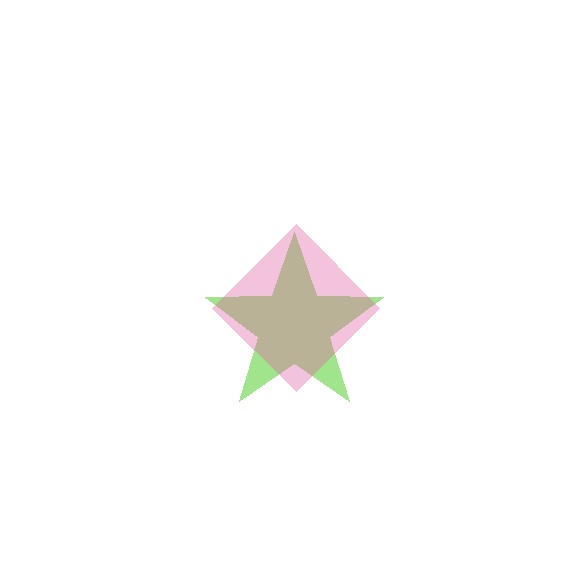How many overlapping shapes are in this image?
There are 2 overlapping shapes in the image.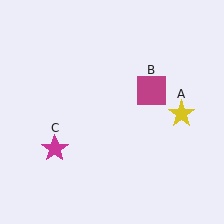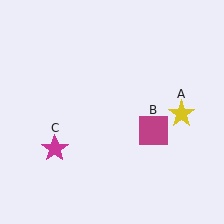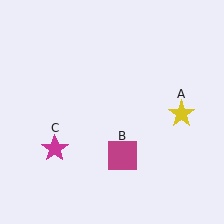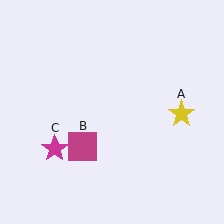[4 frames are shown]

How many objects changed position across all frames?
1 object changed position: magenta square (object B).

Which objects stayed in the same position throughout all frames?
Yellow star (object A) and magenta star (object C) remained stationary.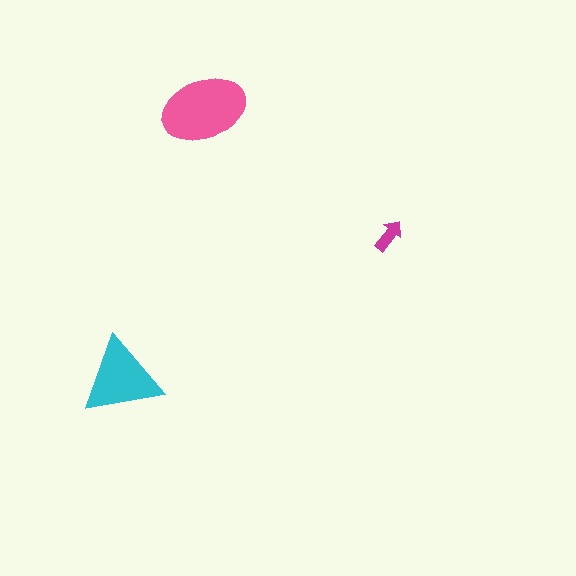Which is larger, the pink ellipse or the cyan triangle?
The pink ellipse.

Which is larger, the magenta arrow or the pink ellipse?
The pink ellipse.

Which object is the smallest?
The magenta arrow.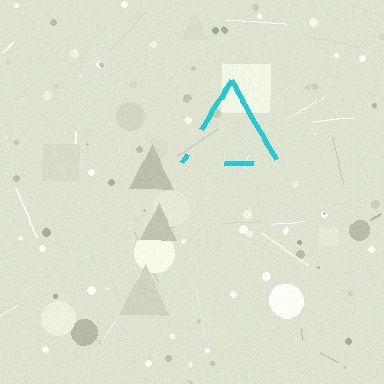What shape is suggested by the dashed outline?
The dashed outline suggests a triangle.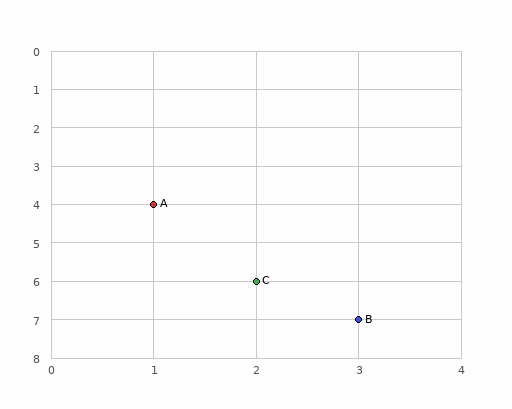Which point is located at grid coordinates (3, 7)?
Point B is at (3, 7).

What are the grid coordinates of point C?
Point C is at grid coordinates (2, 6).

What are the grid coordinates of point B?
Point B is at grid coordinates (3, 7).